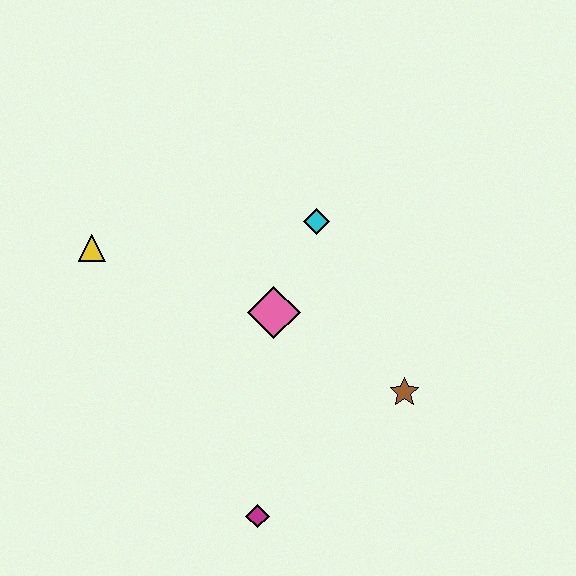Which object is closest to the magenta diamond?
The brown star is closest to the magenta diamond.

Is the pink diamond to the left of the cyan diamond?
Yes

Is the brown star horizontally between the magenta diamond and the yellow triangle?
No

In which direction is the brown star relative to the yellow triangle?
The brown star is to the right of the yellow triangle.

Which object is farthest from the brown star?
The yellow triangle is farthest from the brown star.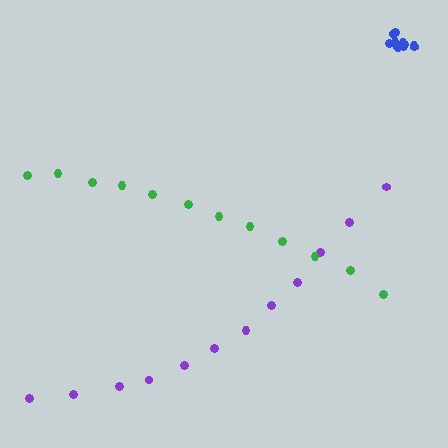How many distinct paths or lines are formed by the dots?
There are 3 distinct paths.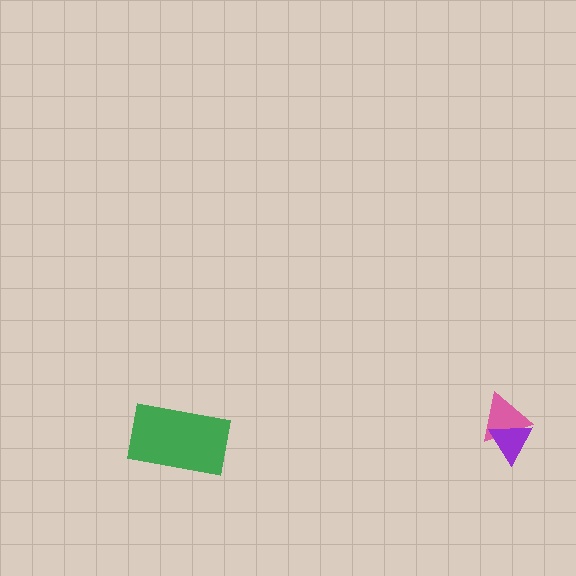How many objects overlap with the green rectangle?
0 objects overlap with the green rectangle.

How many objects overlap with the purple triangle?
1 object overlaps with the purple triangle.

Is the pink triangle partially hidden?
Yes, it is partially covered by another shape.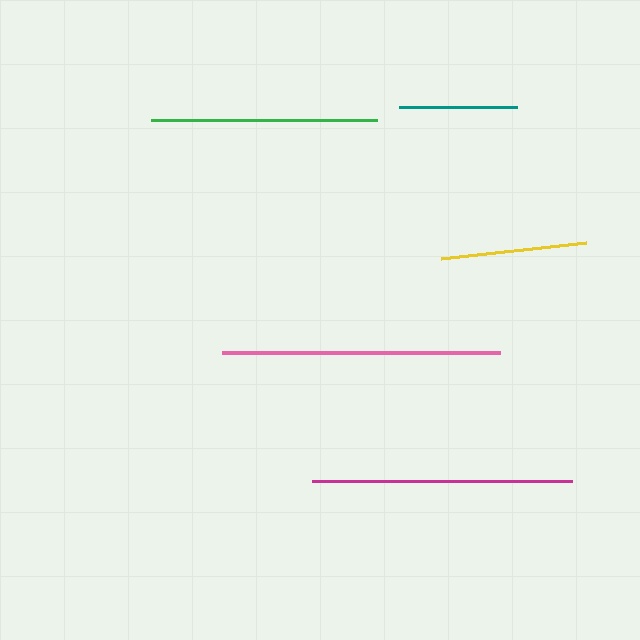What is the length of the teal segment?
The teal segment is approximately 118 pixels long.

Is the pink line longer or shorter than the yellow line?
The pink line is longer than the yellow line.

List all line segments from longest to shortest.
From longest to shortest: pink, magenta, green, yellow, teal.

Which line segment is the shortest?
The teal line is the shortest at approximately 118 pixels.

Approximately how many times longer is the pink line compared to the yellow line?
The pink line is approximately 1.9 times the length of the yellow line.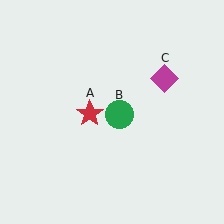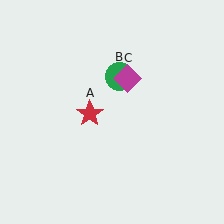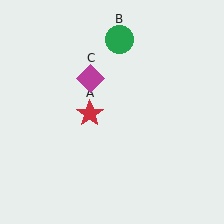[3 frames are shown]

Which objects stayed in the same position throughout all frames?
Red star (object A) remained stationary.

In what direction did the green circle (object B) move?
The green circle (object B) moved up.